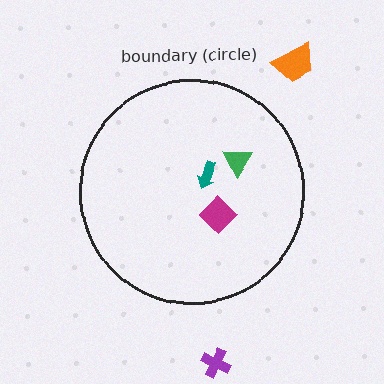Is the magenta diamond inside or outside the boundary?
Inside.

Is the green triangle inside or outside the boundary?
Inside.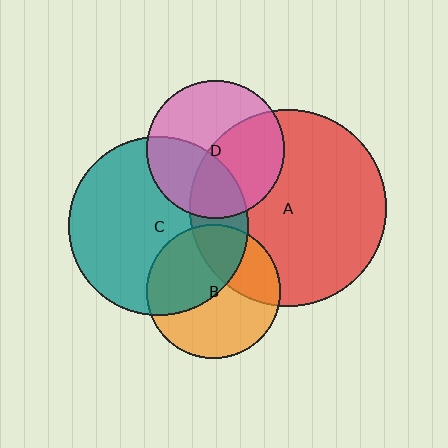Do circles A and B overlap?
Yes.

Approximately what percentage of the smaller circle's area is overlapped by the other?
Approximately 30%.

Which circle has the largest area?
Circle A (red).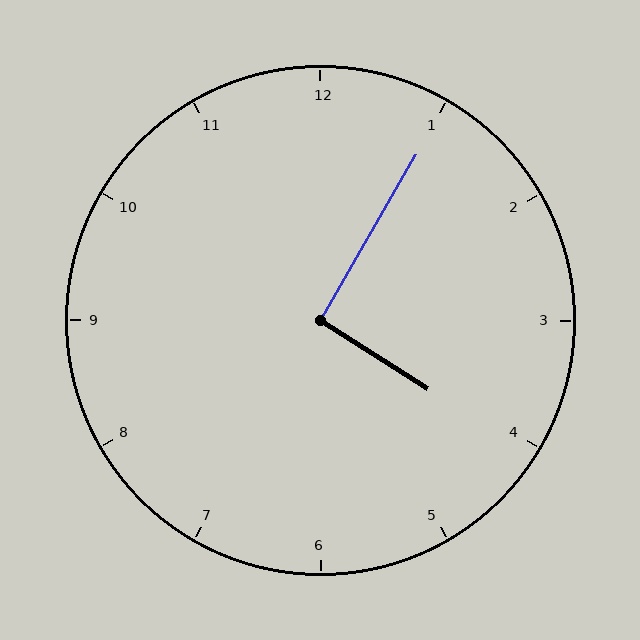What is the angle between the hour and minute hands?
Approximately 92 degrees.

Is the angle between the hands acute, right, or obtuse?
It is right.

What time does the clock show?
4:05.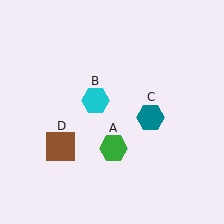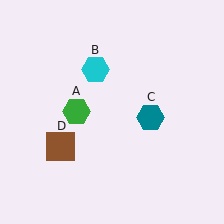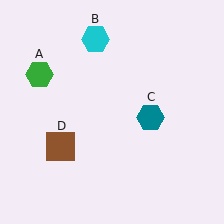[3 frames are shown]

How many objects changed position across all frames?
2 objects changed position: green hexagon (object A), cyan hexagon (object B).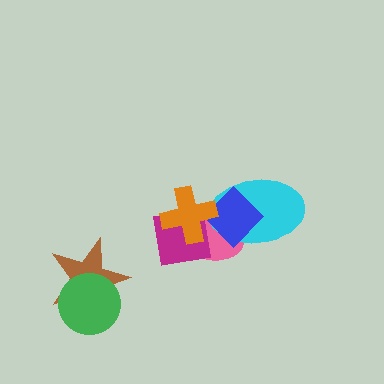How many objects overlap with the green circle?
1 object overlaps with the green circle.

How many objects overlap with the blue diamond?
4 objects overlap with the blue diamond.